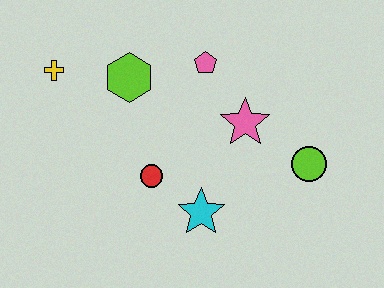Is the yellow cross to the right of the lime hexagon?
No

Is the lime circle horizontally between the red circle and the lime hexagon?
No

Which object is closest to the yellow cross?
The lime hexagon is closest to the yellow cross.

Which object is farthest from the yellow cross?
The lime circle is farthest from the yellow cross.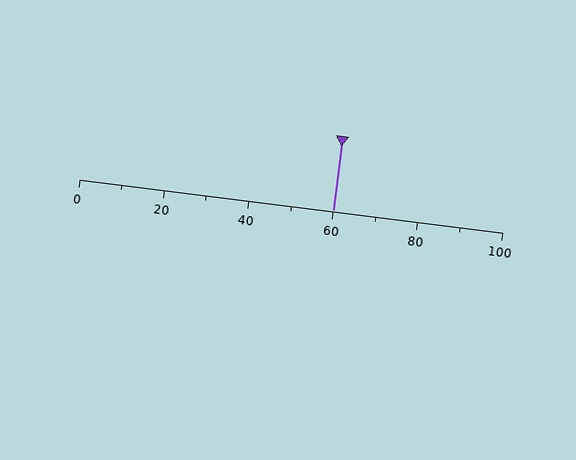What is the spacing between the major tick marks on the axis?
The major ticks are spaced 20 apart.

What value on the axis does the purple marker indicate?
The marker indicates approximately 60.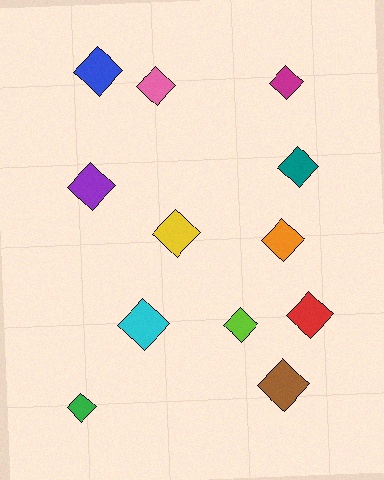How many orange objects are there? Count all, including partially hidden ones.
There is 1 orange object.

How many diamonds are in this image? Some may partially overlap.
There are 12 diamonds.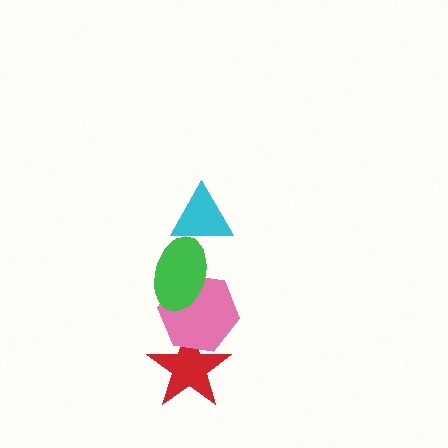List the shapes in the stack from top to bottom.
From top to bottom: the cyan triangle, the green ellipse, the pink hexagon, the red star.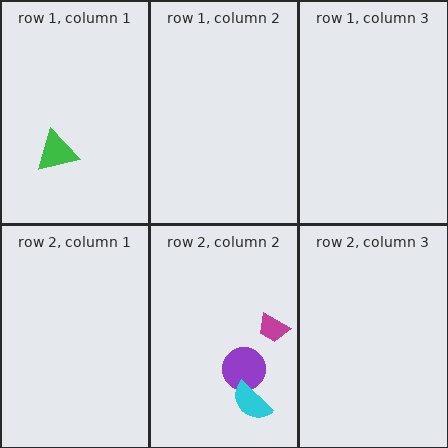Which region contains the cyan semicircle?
The row 2, column 2 region.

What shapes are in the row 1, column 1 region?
The green triangle.